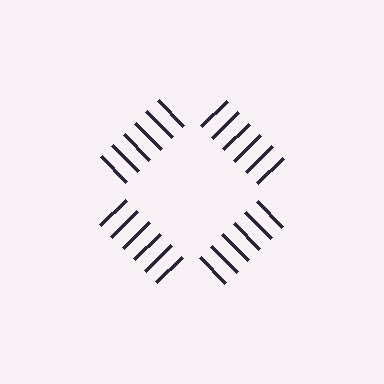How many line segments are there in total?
24 — 6 along each of the 4 edges.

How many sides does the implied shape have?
4 sides — the line-ends trace a square.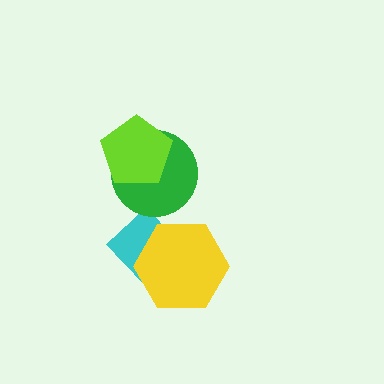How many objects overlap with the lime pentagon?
1 object overlaps with the lime pentagon.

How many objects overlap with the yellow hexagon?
1 object overlaps with the yellow hexagon.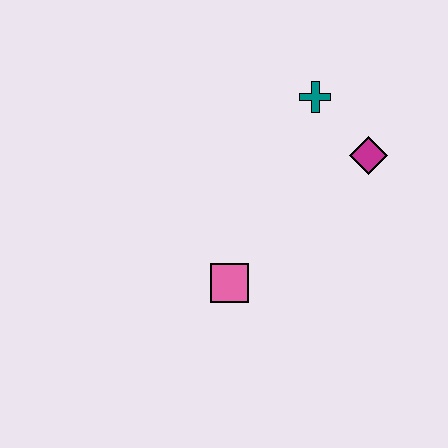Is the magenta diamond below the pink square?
No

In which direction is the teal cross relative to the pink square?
The teal cross is above the pink square.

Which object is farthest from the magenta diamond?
The pink square is farthest from the magenta diamond.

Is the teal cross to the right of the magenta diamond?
No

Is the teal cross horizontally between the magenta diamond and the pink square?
Yes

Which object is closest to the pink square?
The magenta diamond is closest to the pink square.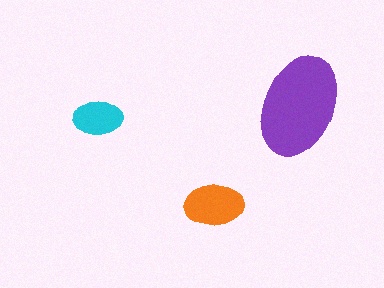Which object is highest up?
The purple ellipse is topmost.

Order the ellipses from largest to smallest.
the purple one, the orange one, the cyan one.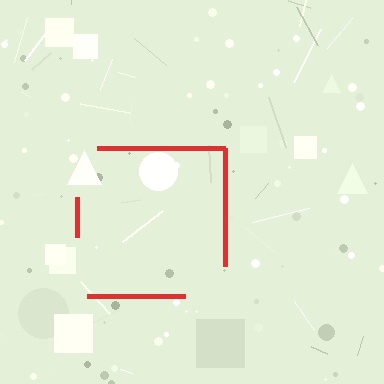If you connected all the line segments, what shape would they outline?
They would outline a square.